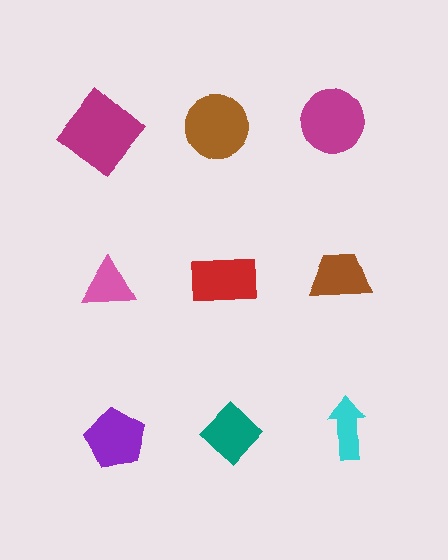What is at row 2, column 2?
A red rectangle.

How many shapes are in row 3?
3 shapes.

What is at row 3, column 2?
A teal diamond.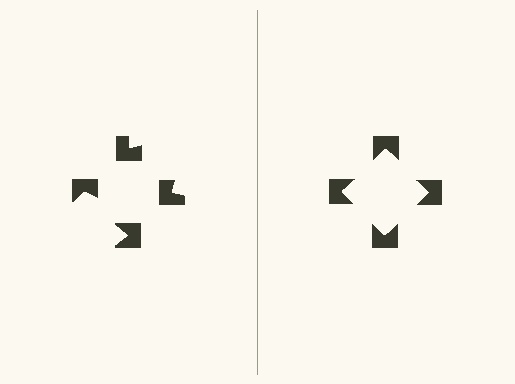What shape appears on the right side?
An illusory square.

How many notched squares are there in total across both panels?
8 — 4 on each side.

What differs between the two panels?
The notched squares are positioned identically on both sides; only the wedge orientations differ. On the right they align to a square; on the left they are misaligned.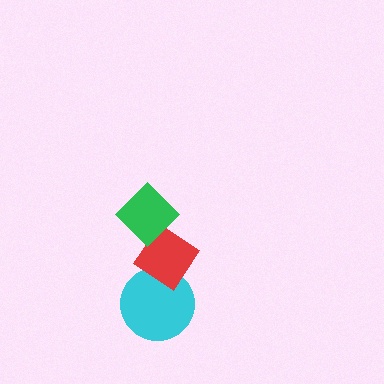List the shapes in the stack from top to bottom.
From top to bottom: the green diamond, the red diamond, the cyan circle.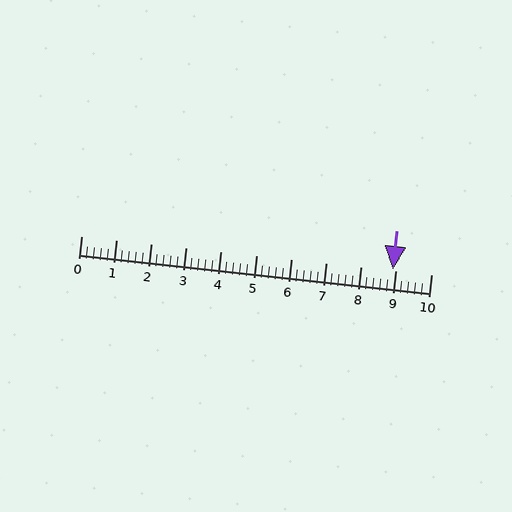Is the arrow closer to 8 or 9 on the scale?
The arrow is closer to 9.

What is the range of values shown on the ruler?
The ruler shows values from 0 to 10.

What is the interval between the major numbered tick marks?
The major tick marks are spaced 1 units apart.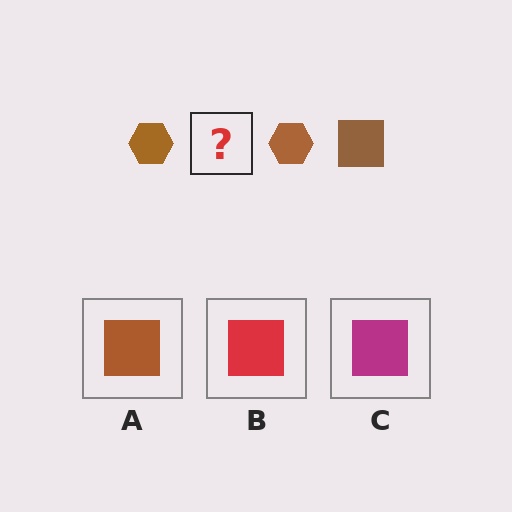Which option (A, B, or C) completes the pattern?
A.